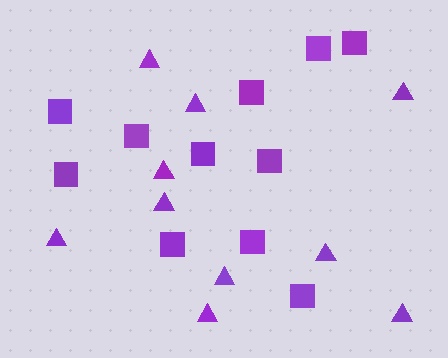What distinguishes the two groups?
There are 2 groups: one group of squares (11) and one group of triangles (10).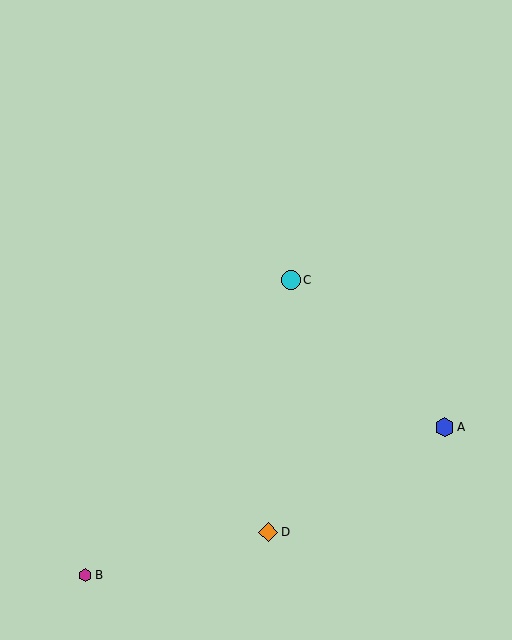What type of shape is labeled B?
Shape B is a magenta hexagon.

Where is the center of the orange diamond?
The center of the orange diamond is at (268, 532).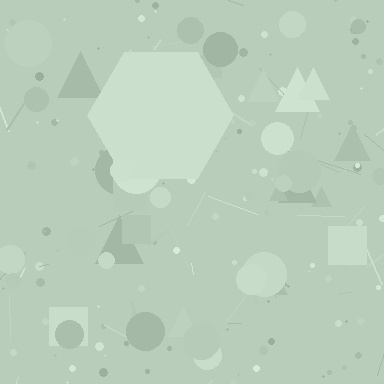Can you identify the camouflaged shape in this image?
The camouflaged shape is a hexagon.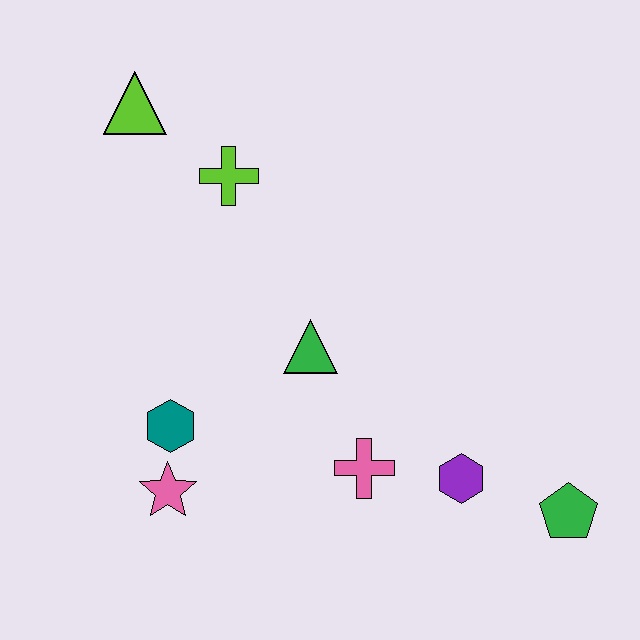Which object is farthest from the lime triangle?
The green pentagon is farthest from the lime triangle.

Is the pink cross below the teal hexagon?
Yes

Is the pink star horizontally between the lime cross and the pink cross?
No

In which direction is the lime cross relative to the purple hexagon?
The lime cross is above the purple hexagon.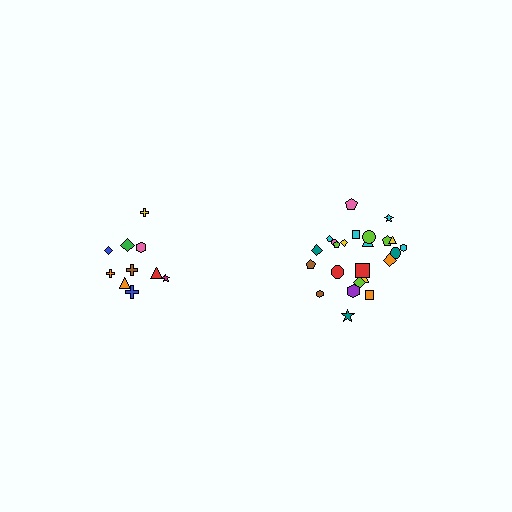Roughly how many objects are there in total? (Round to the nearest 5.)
Roughly 35 objects in total.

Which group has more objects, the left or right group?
The right group.